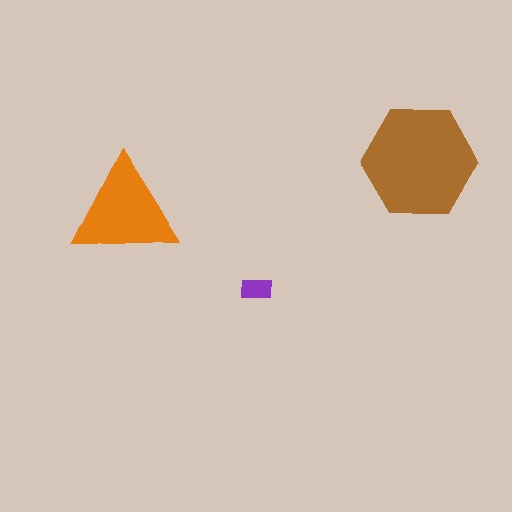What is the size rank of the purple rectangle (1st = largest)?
3rd.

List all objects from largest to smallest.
The brown hexagon, the orange triangle, the purple rectangle.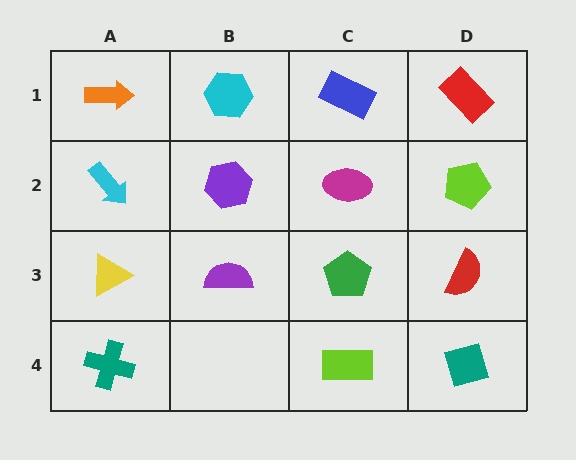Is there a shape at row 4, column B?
No, that cell is empty.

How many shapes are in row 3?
4 shapes.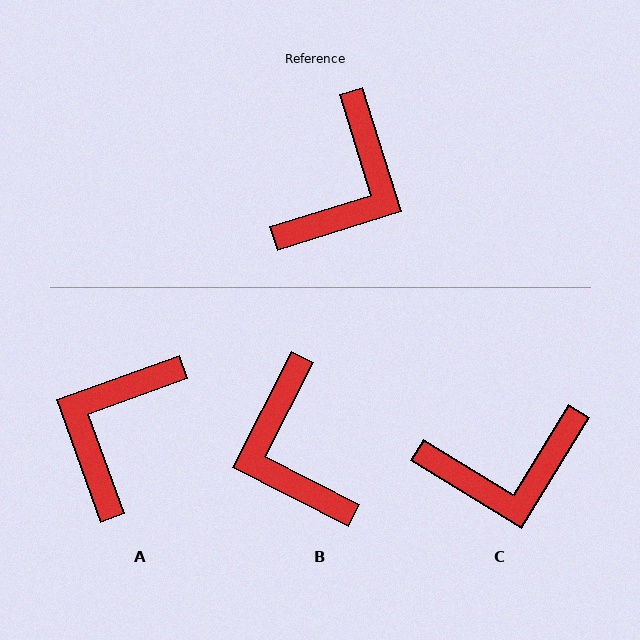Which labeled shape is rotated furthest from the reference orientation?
A, about 177 degrees away.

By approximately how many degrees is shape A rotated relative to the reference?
Approximately 177 degrees clockwise.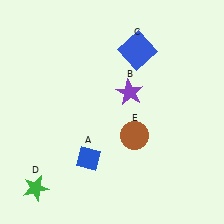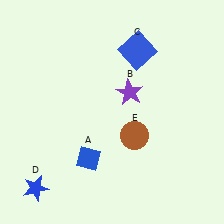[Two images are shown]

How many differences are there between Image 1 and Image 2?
There is 1 difference between the two images.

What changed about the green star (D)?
In Image 1, D is green. In Image 2, it changed to blue.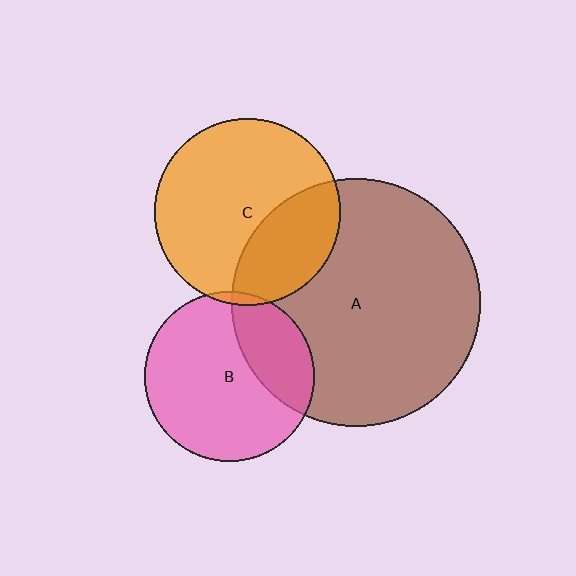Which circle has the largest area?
Circle A (brown).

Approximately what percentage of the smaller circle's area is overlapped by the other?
Approximately 30%.